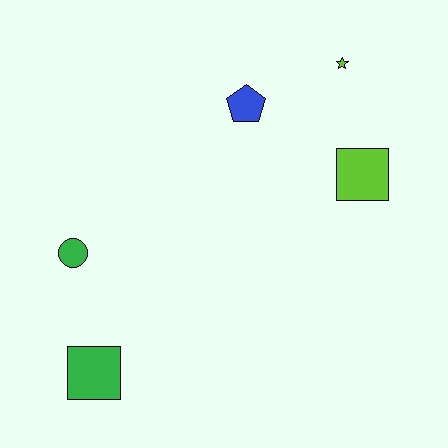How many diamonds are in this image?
There are no diamonds.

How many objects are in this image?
There are 5 objects.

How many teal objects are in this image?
There are no teal objects.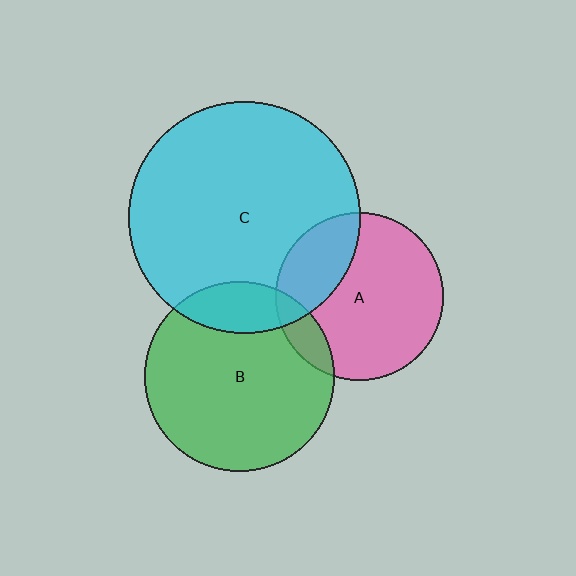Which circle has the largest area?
Circle C (cyan).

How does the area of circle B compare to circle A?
Approximately 1.3 times.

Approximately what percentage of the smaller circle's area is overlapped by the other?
Approximately 15%.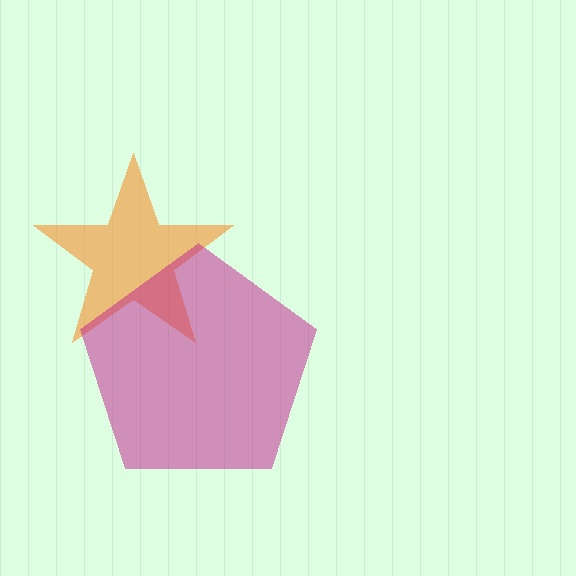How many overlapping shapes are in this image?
There are 2 overlapping shapes in the image.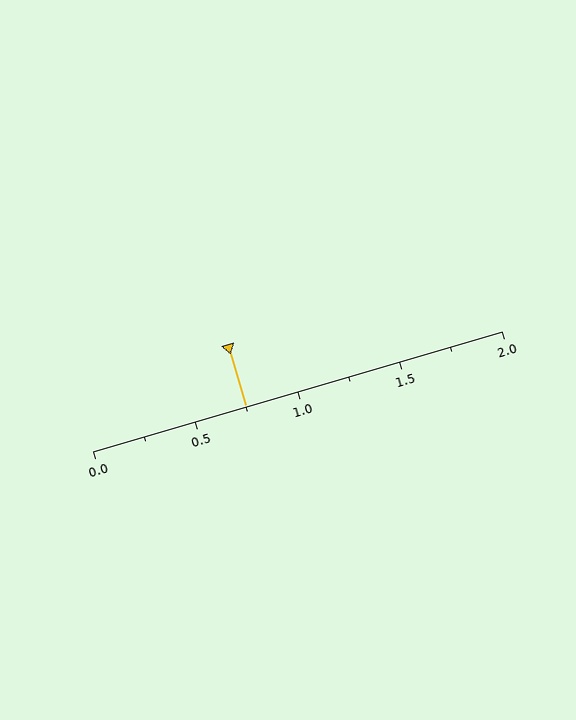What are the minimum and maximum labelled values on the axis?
The axis runs from 0.0 to 2.0.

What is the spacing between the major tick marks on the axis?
The major ticks are spaced 0.5 apart.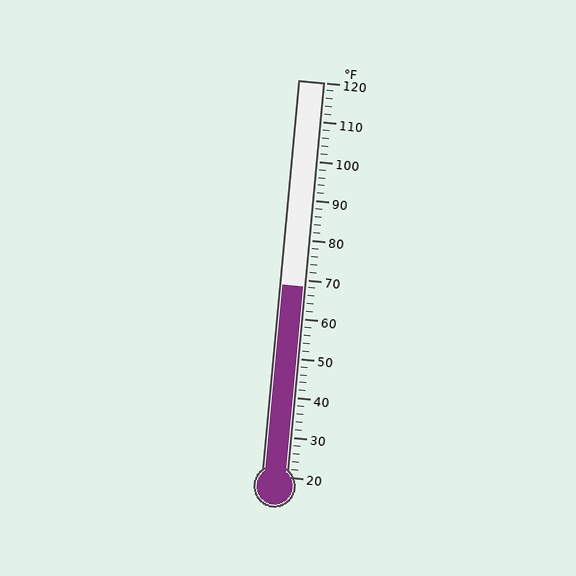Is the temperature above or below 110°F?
The temperature is below 110°F.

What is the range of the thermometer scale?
The thermometer scale ranges from 20°F to 120°F.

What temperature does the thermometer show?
The thermometer shows approximately 68°F.